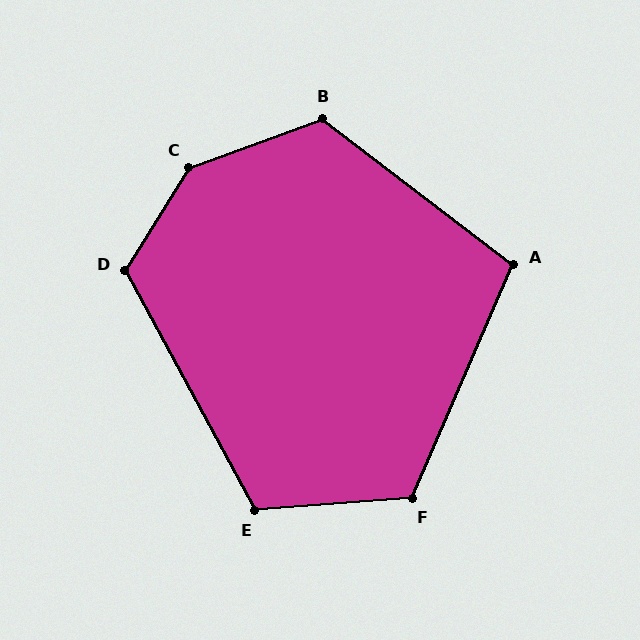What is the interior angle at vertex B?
Approximately 123 degrees (obtuse).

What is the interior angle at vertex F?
Approximately 117 degrees (obtuse).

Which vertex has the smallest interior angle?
A, at approximately 104 degrees.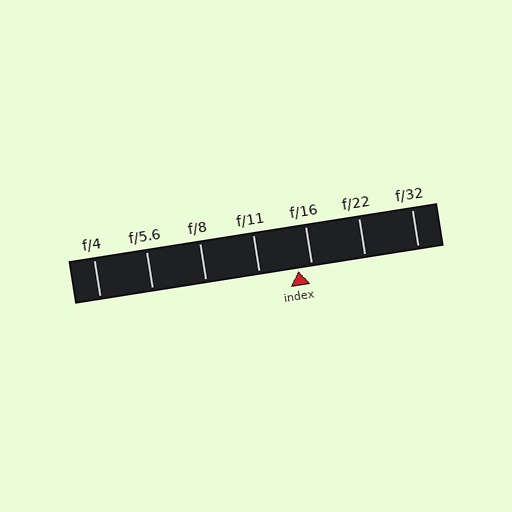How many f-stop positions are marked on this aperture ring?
There are 7 f-stop positions marked.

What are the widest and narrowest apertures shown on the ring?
The widest aperture shown is f/4 and the narrowest is f/32.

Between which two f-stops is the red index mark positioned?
The index mark is between f/11 and f/16.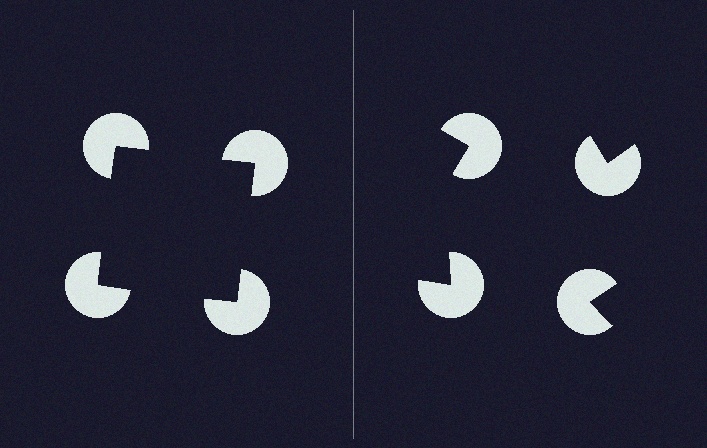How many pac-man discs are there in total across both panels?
8 — 4 on each side.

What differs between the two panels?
The pac-man discs are positioned identically on both sides; only the wedge orientations differ. On the left they align to a square; on the right they are misaligned.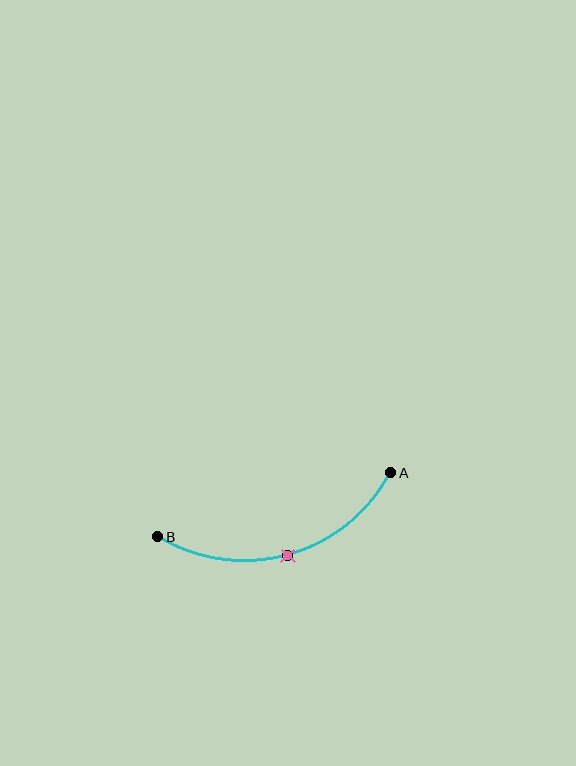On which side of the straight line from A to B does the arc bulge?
The arc bulges below the straight line connecting A and B.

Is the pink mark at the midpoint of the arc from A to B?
Yes. The pink mark lies on the arc at equal arc-length from both A and B — it is the arc midpoint.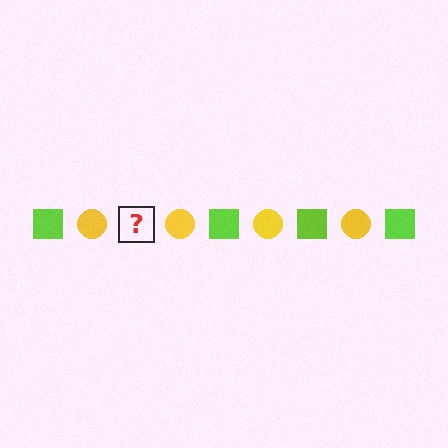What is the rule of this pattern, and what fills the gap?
The rule is that the pattern alternates between lime square and yellow circle. The gap should be filled with a lime square.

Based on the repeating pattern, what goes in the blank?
The blank should be a lime square.